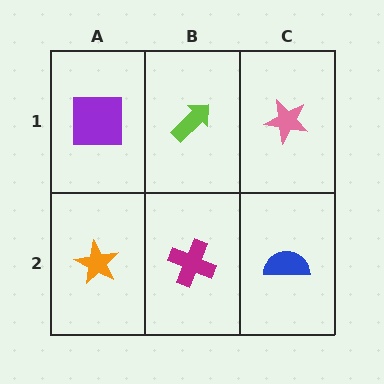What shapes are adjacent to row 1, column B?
A magenta cross (row 2, column B), a purple square (row 1, column A), a pink star (row 1, column C).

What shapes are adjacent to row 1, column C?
A blue semicircle (row 2, column C), a lime arrow (row 1, column B).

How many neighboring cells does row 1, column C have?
2.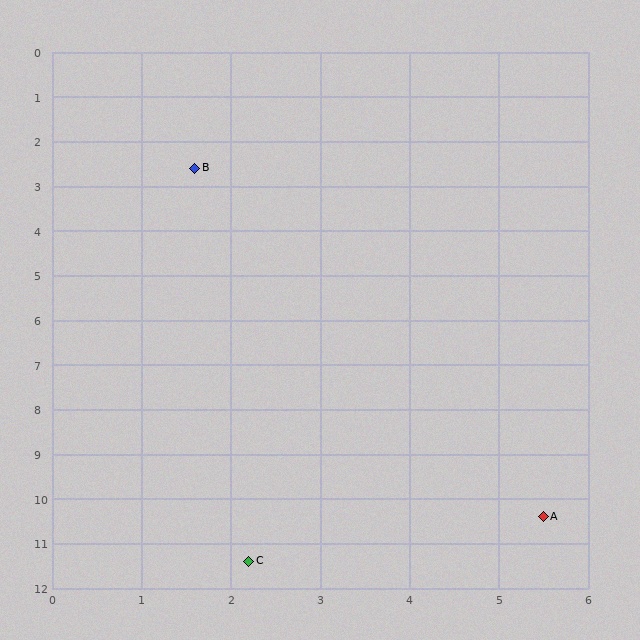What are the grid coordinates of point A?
Point A is at approximately (5.5, 10.4).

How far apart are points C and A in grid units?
Points C and A are about 3.4 grid units apart.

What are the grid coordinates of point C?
Point C is at approximately (2.2, 11.4).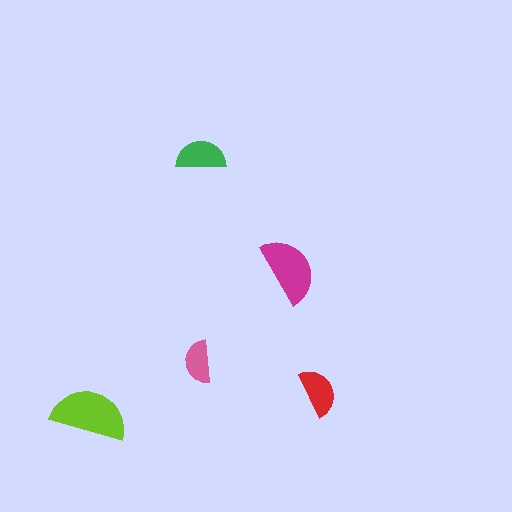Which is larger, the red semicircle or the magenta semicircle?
The magenta one.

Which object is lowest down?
The lime semicircle is bottommost.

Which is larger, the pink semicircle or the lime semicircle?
The lime one.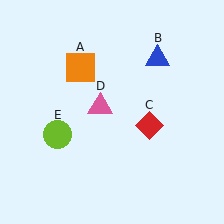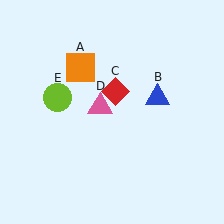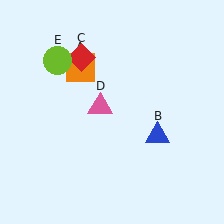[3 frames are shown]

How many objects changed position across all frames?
3 objects changed position: blue triangle (object B), red diamond (object C), lime circle (object E).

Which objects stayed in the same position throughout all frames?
Orange square (object A) and pink triangle (object D) remained stationary.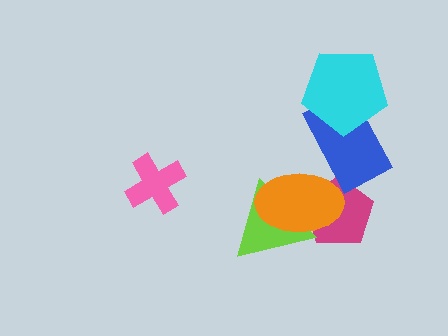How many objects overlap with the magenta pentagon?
3 objects overlap with the magenta pentagon.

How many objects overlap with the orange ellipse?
3 objects overlap with the orange ellipse.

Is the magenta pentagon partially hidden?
Yes, it is partially covered by another shape.